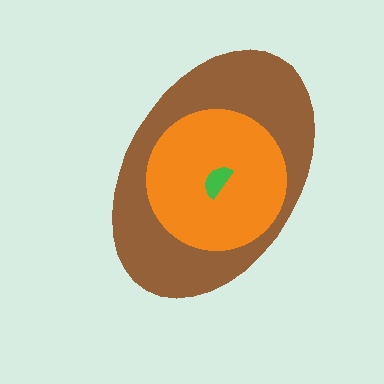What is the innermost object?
The green semicircle.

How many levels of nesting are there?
3.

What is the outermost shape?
The brown ellipse.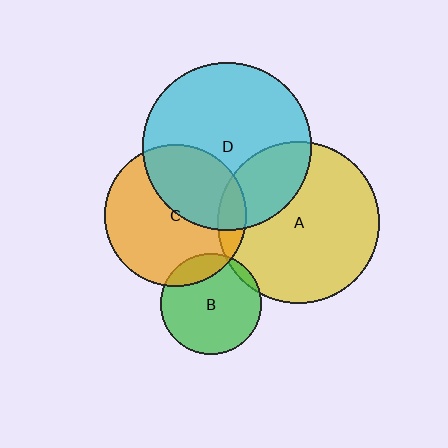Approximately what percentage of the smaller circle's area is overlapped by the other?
Approximately 10%.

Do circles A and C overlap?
Yes.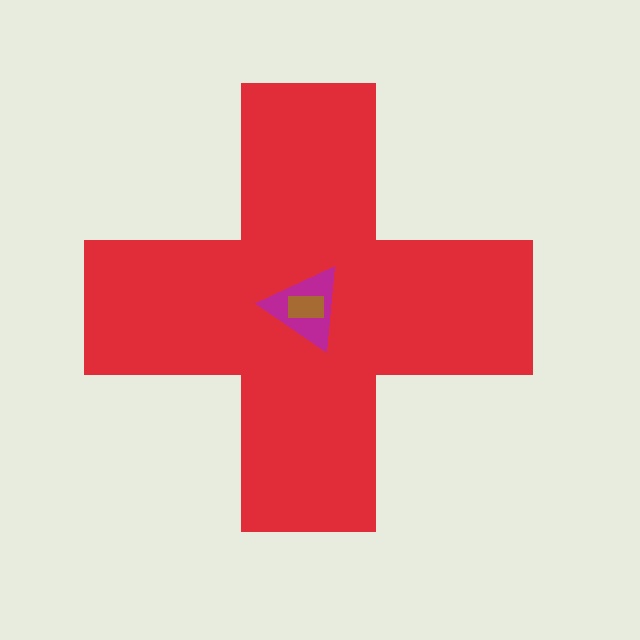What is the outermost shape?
The red cross.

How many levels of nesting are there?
3.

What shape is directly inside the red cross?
The magenta triangle.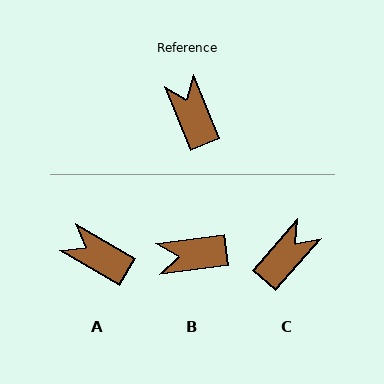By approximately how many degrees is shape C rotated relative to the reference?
Approximately 63 degrees clockwise.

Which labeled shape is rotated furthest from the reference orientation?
B, about 74 degrees away.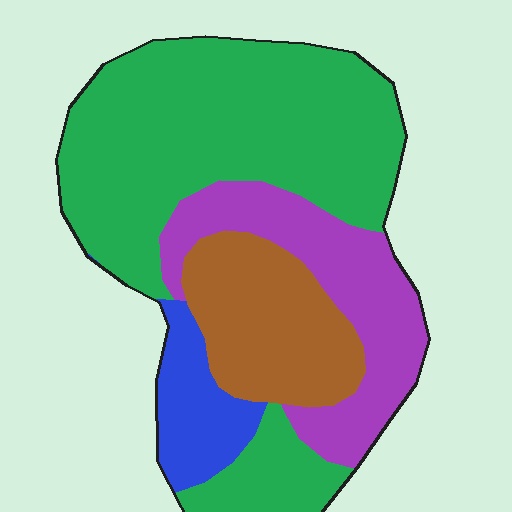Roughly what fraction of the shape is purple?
Purple takes up about one fifth (1/5) of the shape.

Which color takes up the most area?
Green, at roughly 50%.